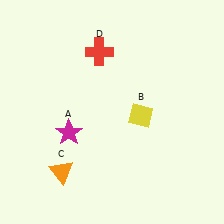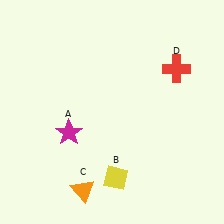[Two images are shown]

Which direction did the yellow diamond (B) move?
The yellow diamond (B) moved down.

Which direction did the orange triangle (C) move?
The orange triangle (C) moved right.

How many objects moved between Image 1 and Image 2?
3 objects moved between the two images.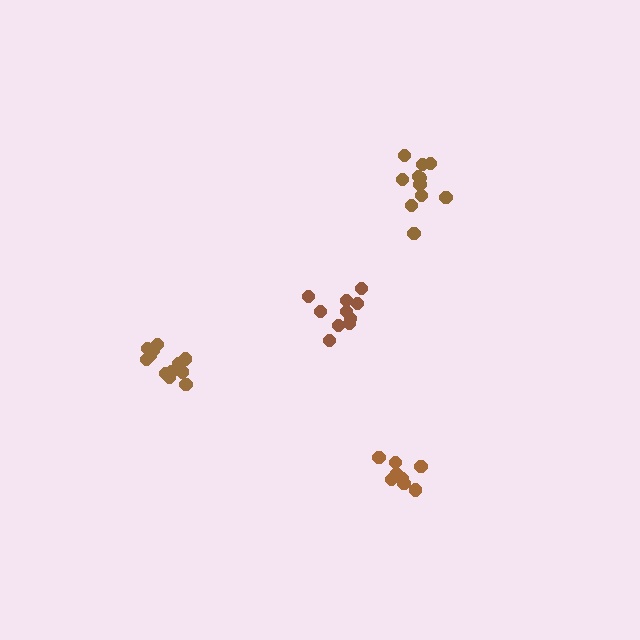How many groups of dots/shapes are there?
There are 4 groups.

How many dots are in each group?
Group 1: 12 dots, Group 2: 11 dots, Group 3: 8 dots, Group 4: 10 dots (41 total).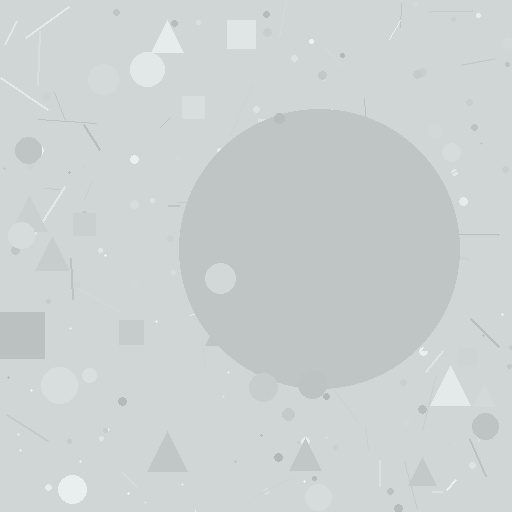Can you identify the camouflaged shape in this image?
The camouflaged shape is a circle.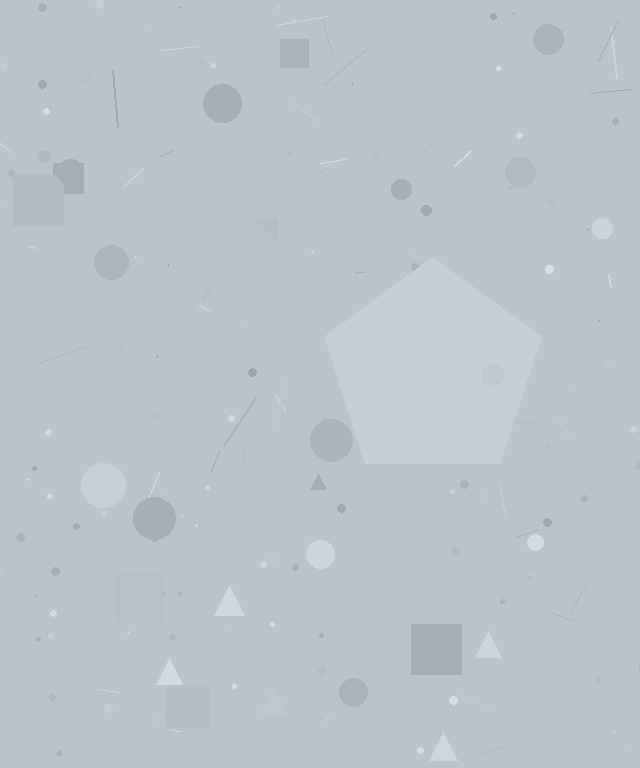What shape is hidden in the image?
A pentagon is hidden in the image.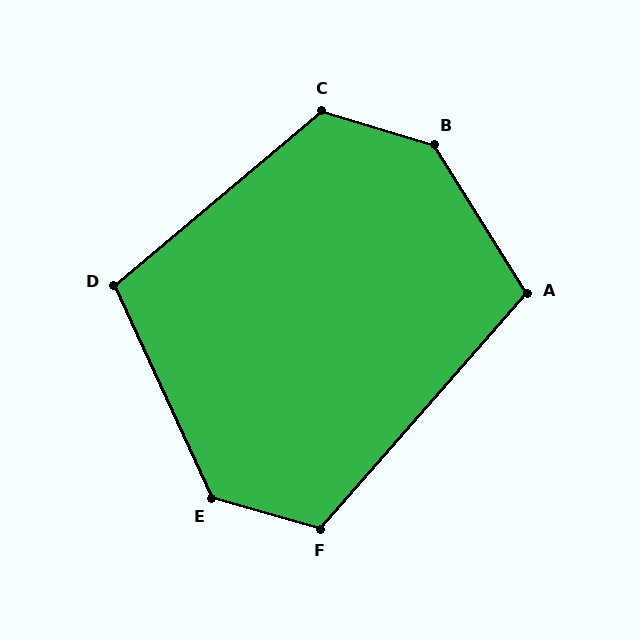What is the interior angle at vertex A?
Approximately 107 degrees (obtuse).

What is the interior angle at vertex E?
Approximately 130 degrees (obtuse).